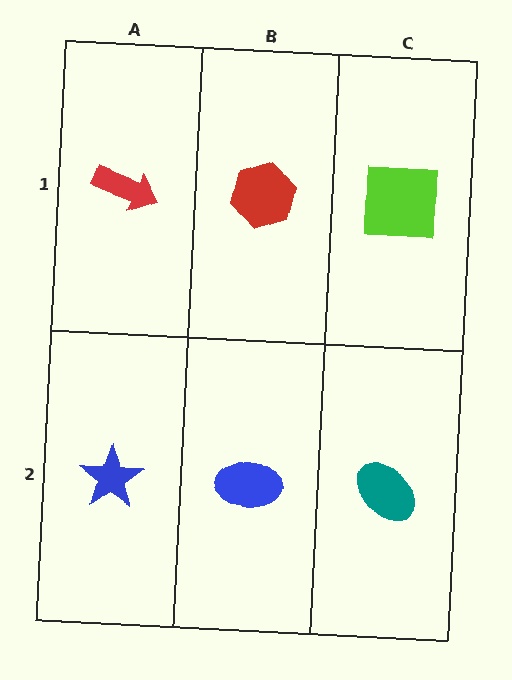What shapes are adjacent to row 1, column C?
A teal ellipse (row 2, column C), a red hexagon (row 1, column B).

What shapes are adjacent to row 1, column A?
A blue star (row 2, column A), a red hexagon (row 1, column B).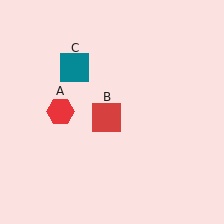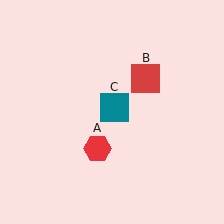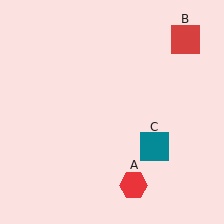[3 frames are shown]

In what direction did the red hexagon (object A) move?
The red hexagon (object A) moved down and to the right.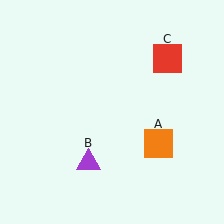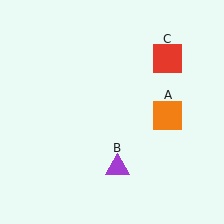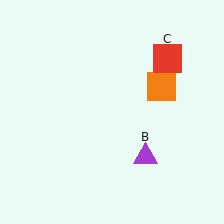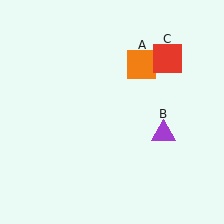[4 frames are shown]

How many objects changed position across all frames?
2 objects changed position: orange square (object A), purple triangle (object B).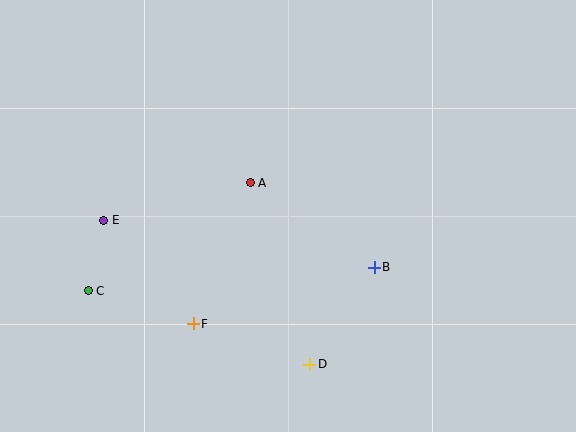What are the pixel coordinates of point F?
Point F is at (193, 324).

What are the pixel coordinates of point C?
Point C is at (88, 291).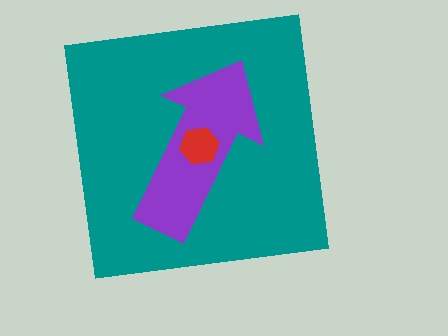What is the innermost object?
The red hexagon.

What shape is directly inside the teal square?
The purple arrow.